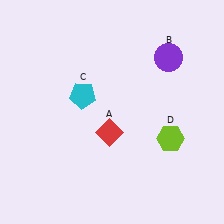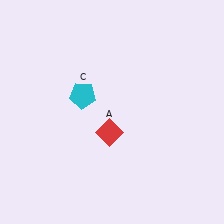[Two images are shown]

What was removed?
The purple circle (B), the lime hexagon (D) were removed in Image 2.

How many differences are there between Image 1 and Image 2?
There are 2 differences between the two images.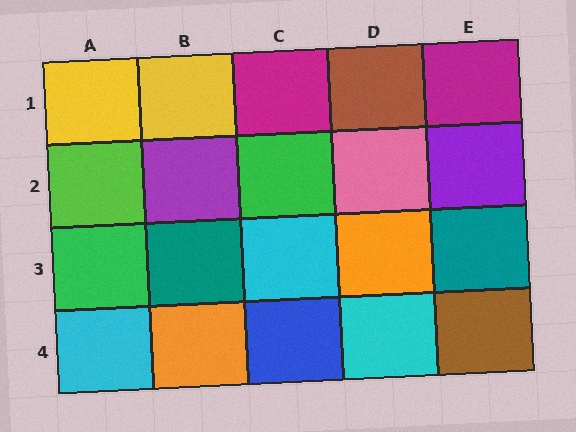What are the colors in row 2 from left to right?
Lime, purple, green, pink, purple.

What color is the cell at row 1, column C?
Magenta.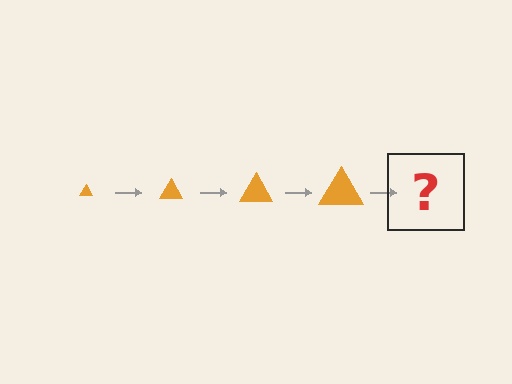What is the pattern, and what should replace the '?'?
The pattern is that the triangle gets progressively larger each step. The '?' should be an orange triangle, larger than the previous one.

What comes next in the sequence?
The next element should be an orange triangle, larger than the previous one.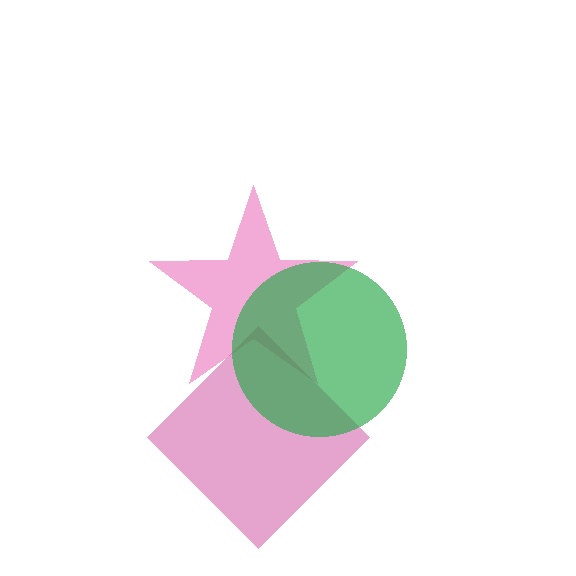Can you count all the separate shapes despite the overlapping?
Yes, there are 3 separate shapes.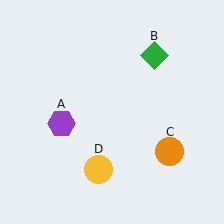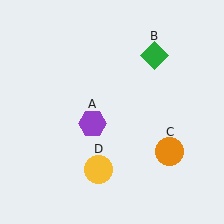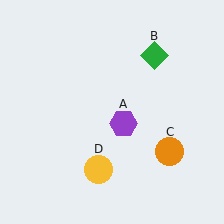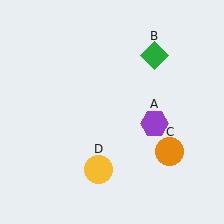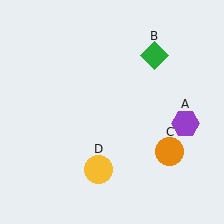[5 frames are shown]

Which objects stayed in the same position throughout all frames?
Green diamond (object B) and orange circle (object C) and yellow circle (object D) remained stationary.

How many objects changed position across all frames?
1 object changed position: purple hexagon (object A).